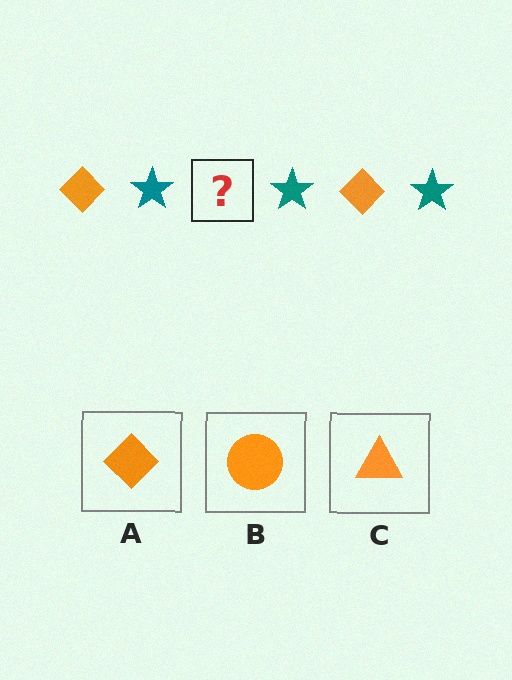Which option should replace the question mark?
Option A.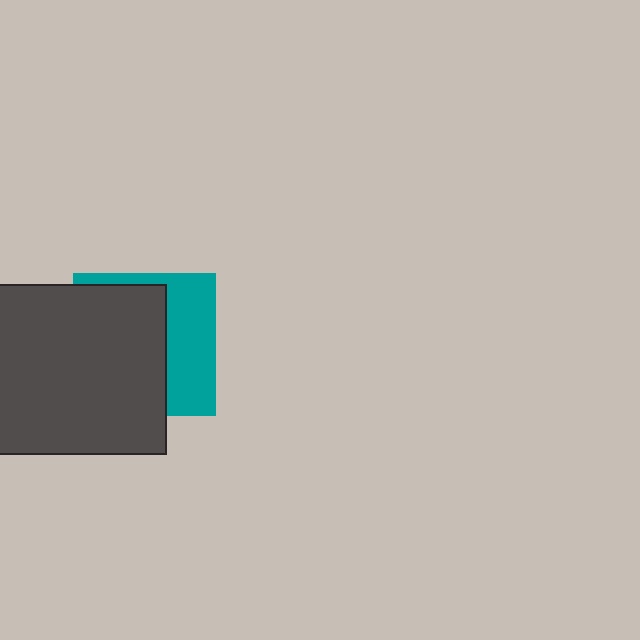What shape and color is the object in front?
The object in front is a dark gray square.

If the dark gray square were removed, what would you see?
You would see the complete teal square.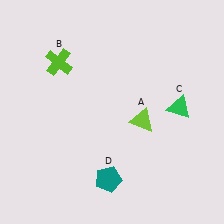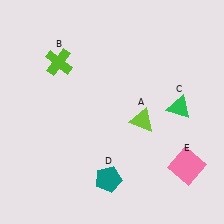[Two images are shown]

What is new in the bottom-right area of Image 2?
A pink square (E) was added in the bottom-right area of Image 2.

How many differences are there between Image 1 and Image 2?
There is 1 difference between the two images.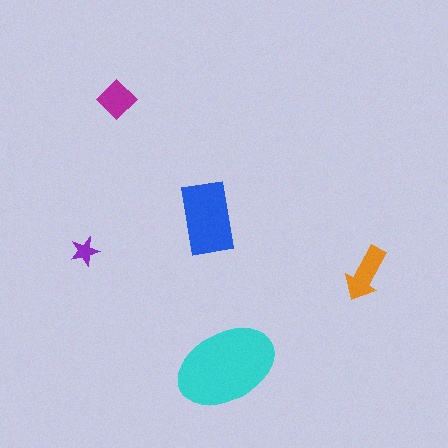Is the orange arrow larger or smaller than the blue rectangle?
Smaller.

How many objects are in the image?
There are 5 objects in the image.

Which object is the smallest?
The purple star.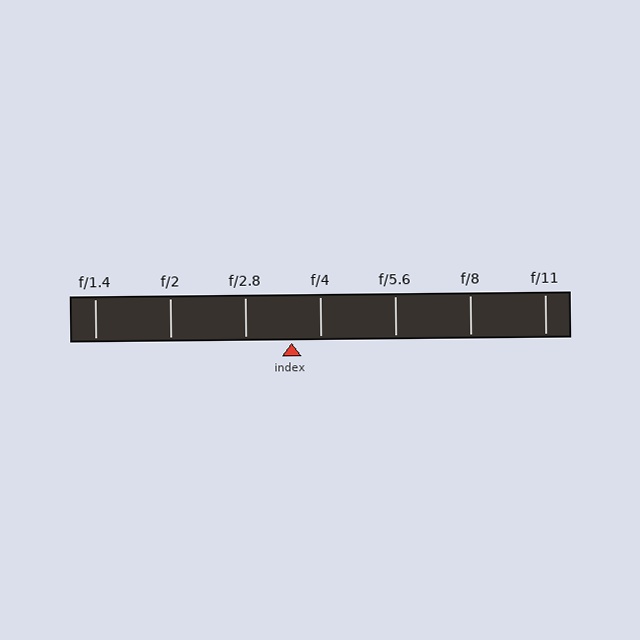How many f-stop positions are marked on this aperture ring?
There are 7 f-stop positions marked.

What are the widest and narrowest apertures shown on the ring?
The widest aperture shown is f/1.4 and the narrowest is f/11.